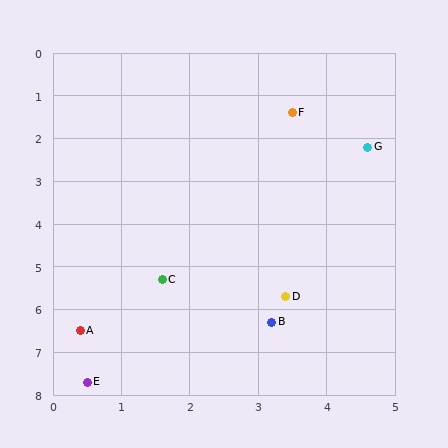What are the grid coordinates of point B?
Point B is at approximately (3.2, 6.3).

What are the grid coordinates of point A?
Point A is at approximately (0.4, 6.5).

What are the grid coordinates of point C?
Point C is at approximately (1.6, 5.3).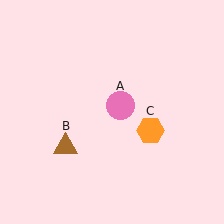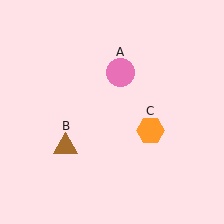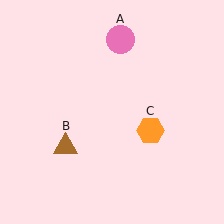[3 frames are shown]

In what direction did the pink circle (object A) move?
The pink circle (object A) moved up.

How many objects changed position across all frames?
1 object changed position: pink circle (object A).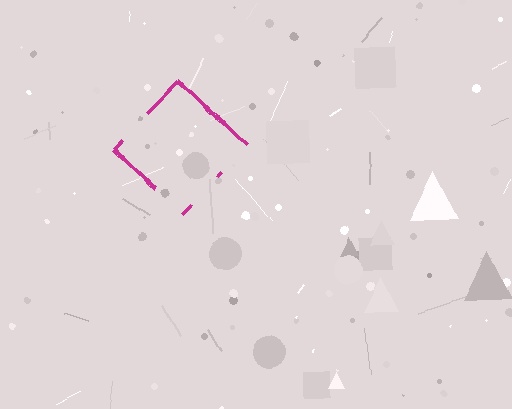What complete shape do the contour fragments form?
The contour fragments form a diamond.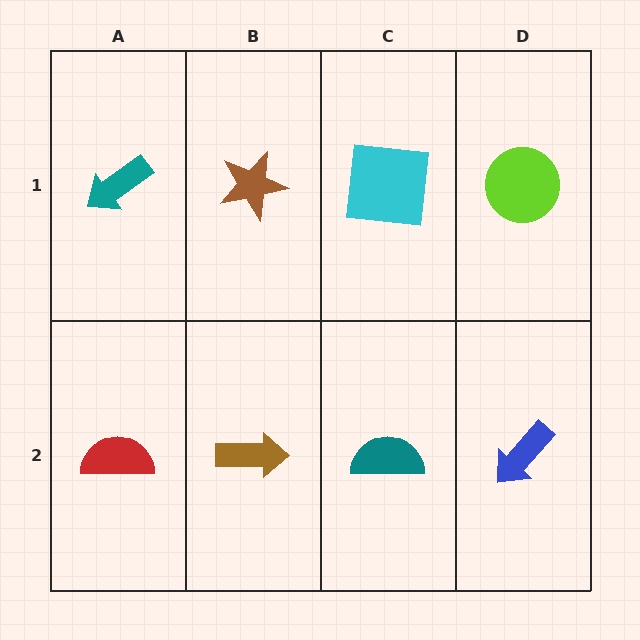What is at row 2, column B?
A brown arrow.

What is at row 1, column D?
A lime circle.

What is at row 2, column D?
A blue arrow.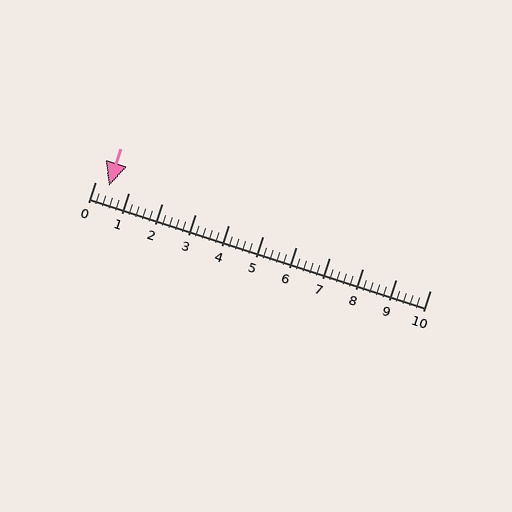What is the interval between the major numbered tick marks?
The major tick marks are spaced 1 units apart.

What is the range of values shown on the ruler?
The ruler shows values from 0 to 10.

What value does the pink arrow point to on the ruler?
The pink arrow points to approximately 0.4.